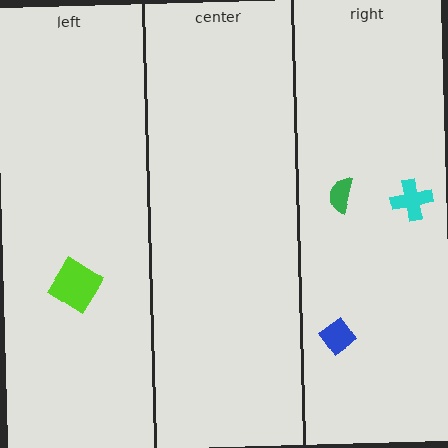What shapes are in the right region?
The blue diamond, the cyan cross, the green semicircle.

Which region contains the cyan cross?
The right region.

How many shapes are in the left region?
1.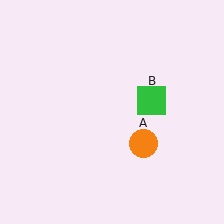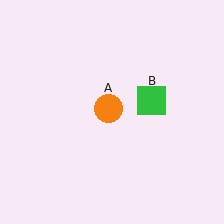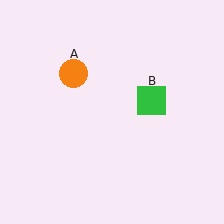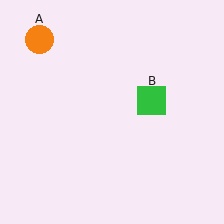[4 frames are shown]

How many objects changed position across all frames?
1 object changed position: orange circle (object A).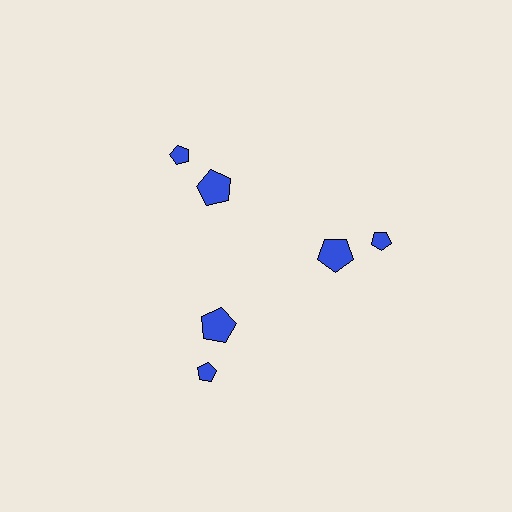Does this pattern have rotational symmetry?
Yes, this pattern has 3-fold rotational symmetry. It looks the same after rotating 120 degrees around the center.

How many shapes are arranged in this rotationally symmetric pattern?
There are 6 shapes, arranged in 3 groups of 2.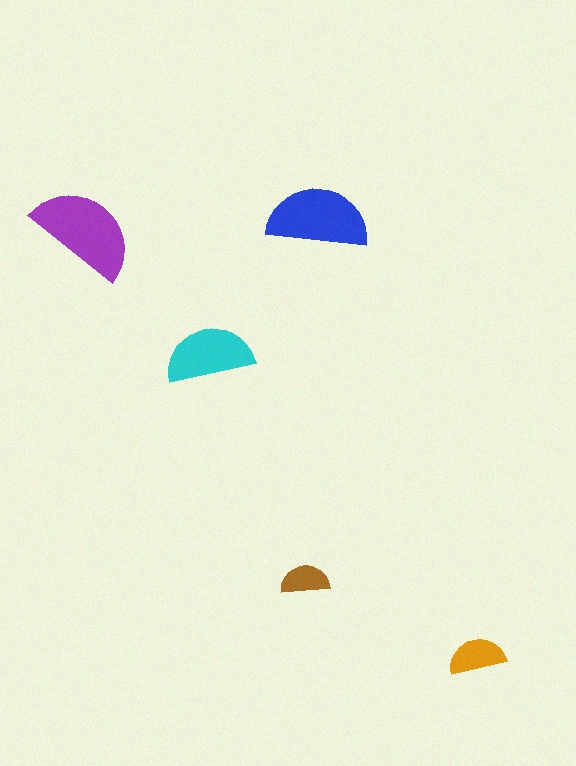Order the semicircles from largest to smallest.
the purple one, the blue one, the cyan one, the orange one, the brown one.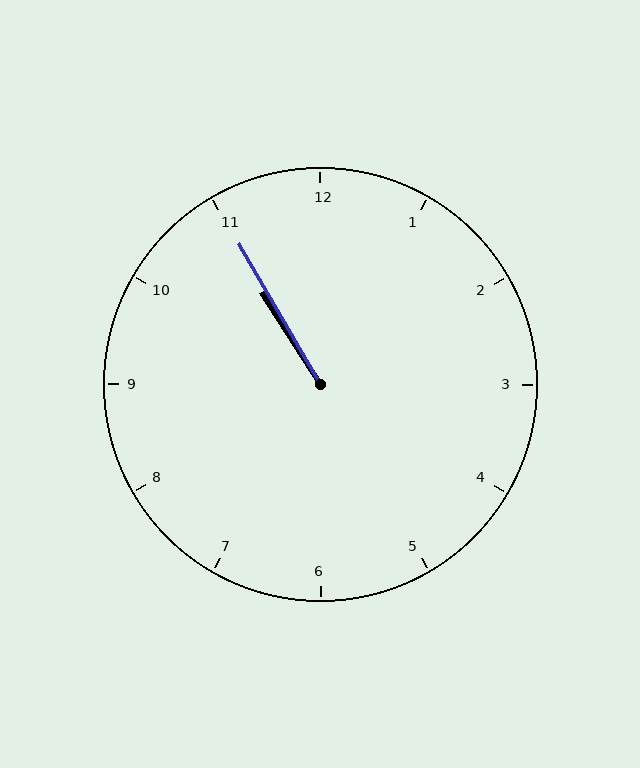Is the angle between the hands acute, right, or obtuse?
It is acute.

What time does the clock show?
10:55.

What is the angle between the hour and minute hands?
Approximately 2 degrees.